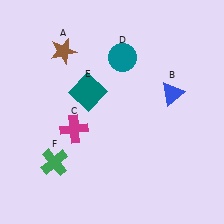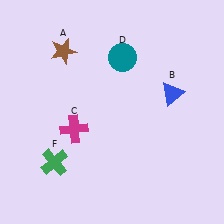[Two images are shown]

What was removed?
The teal square (E) was removed in Image 2.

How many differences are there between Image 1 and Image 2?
There is 1 difference between the two images.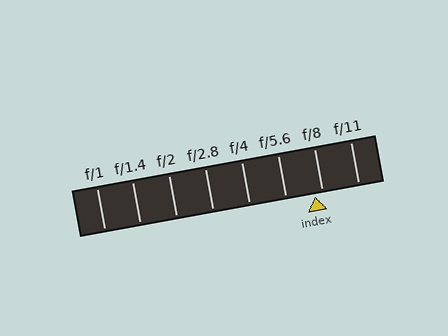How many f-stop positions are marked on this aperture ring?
There are 8 f-stop positions marked.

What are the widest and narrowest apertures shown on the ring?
The widest aperture shown is f/1 and the narrowest is f/11.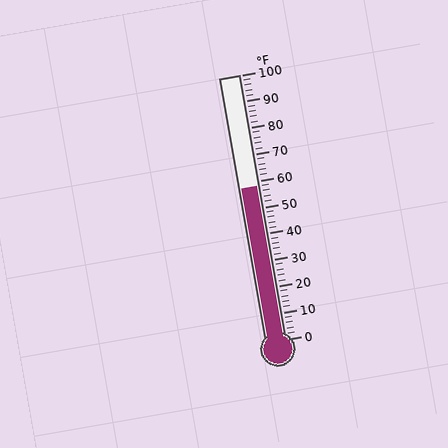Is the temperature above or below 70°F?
The temperature is below 70°F.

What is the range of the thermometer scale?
The thermometer scale ranges from 0°F to 100°F.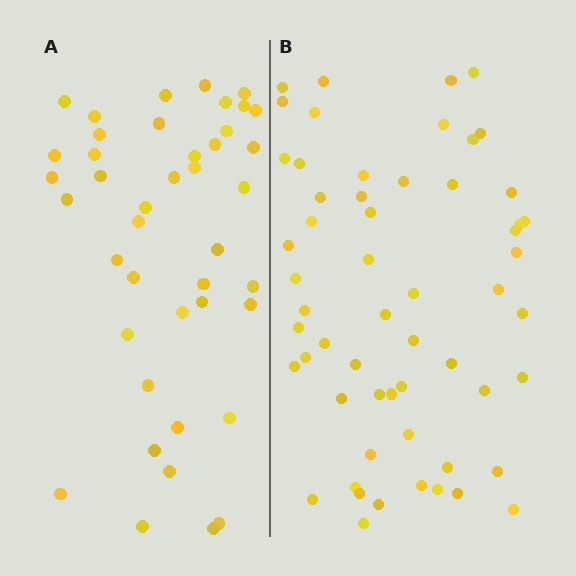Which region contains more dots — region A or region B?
Region B (the right region) has more dots.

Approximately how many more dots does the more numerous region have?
Region B has approximately 15 more dots than region A.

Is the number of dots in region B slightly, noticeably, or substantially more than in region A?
Region B has noticeably more, but not dramatically so. The ratio is roughly 1.4 to 1.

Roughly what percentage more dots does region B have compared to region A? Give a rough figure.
About 35% more.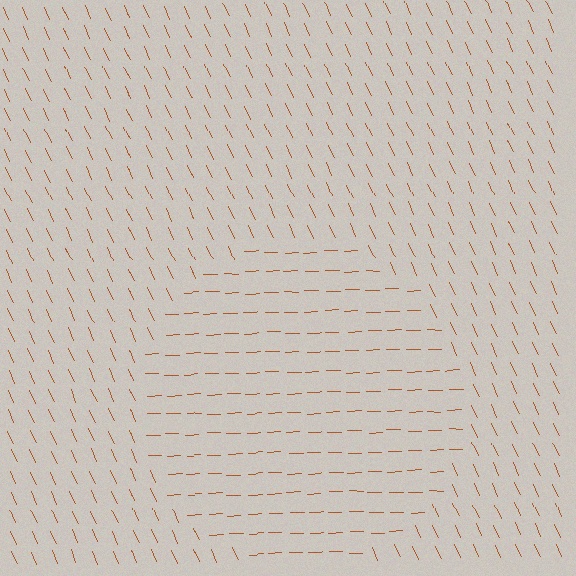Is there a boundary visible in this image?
Yes, there is a texture boundary formed by a change in line orientation.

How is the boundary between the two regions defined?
The boundary is defined purely by a change in line orientation (approximately 67 degrees difference). All lines are the same color and thickness.